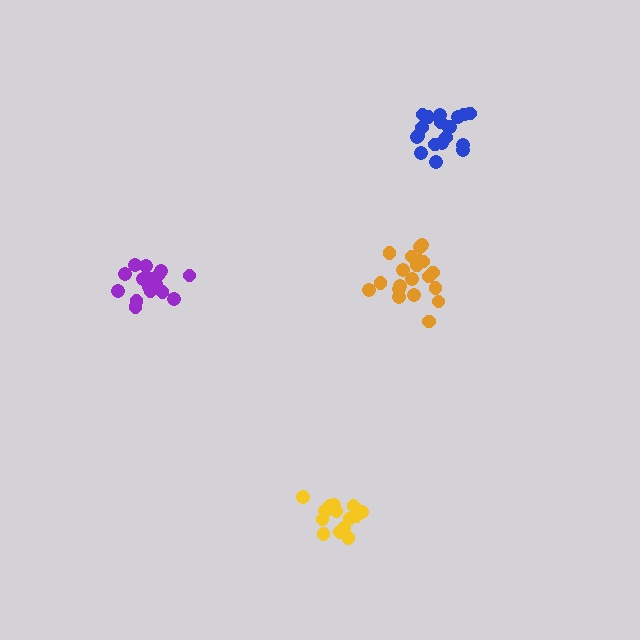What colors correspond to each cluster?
The clusters are colored: blue, purple, yellow, orange.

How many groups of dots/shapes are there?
There are 4 groups.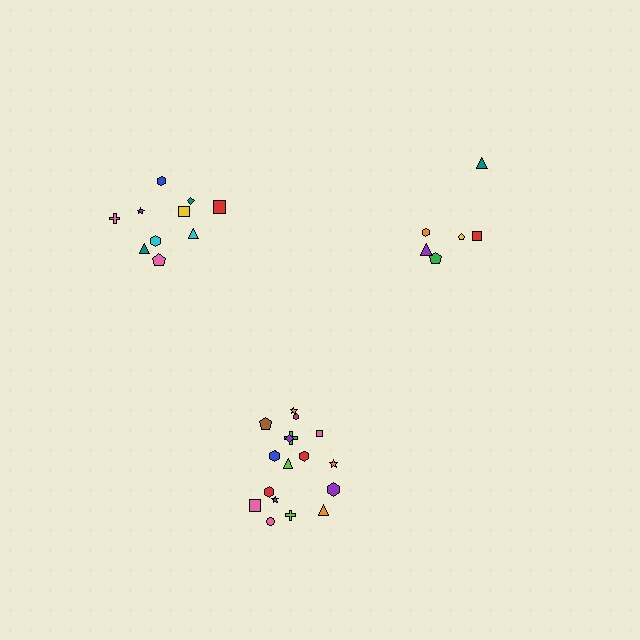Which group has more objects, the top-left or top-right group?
The top-left group.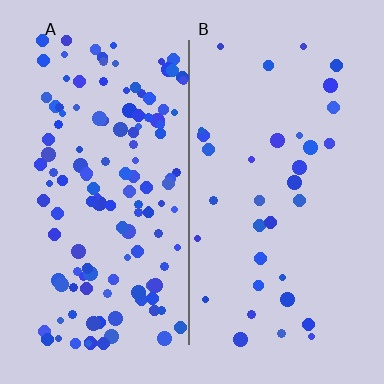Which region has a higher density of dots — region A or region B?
A (the left).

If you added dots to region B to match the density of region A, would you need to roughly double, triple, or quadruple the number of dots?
Approximately quadruple.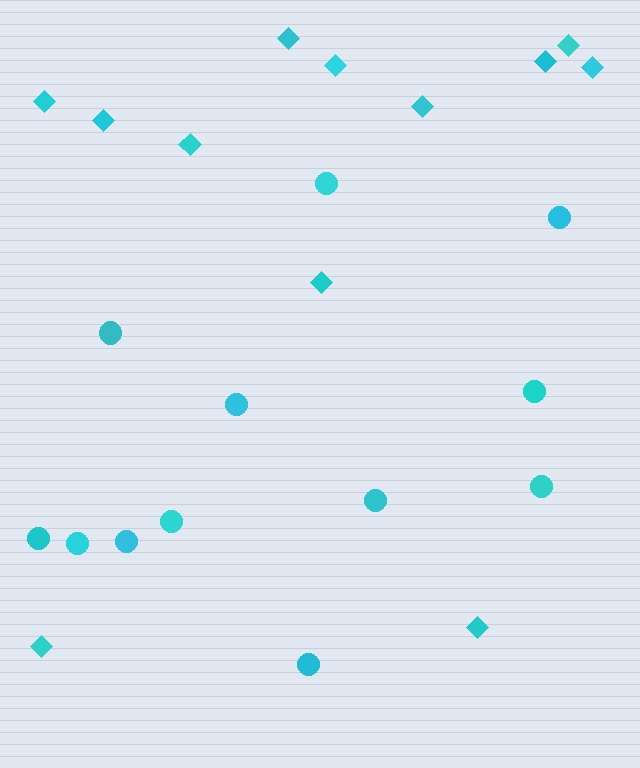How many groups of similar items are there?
There are 2 groups: one group of diamonds (12) and one group of circles (12).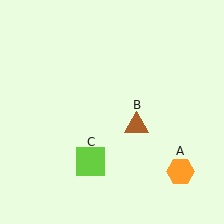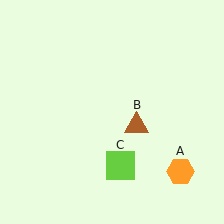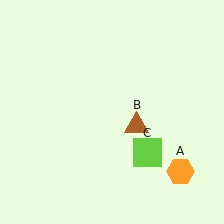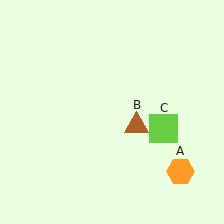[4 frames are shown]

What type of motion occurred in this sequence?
The lime square (object C) rotated counterclockwise around the center of the scene.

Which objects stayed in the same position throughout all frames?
Orange hexagon (object A) and brown triangle (object B) remained stationary.